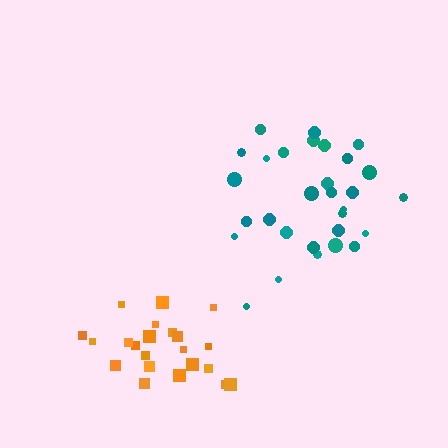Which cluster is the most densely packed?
Teal.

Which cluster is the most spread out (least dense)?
Orange.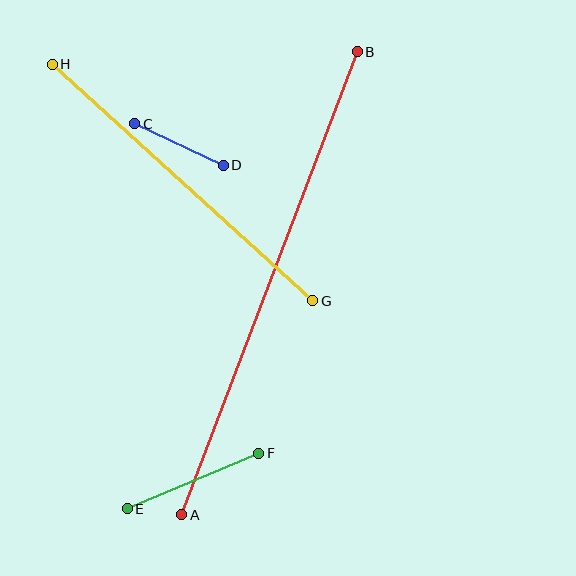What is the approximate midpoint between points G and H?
The midpoint is at approximately (182, 183) pixels.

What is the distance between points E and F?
The distance is approximately 142 pixels.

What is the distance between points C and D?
The distance is approximately 98 pixels.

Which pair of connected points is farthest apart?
Points A and B are farthest apart.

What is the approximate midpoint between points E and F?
The midpoint is at approximately (193, 481) pixels.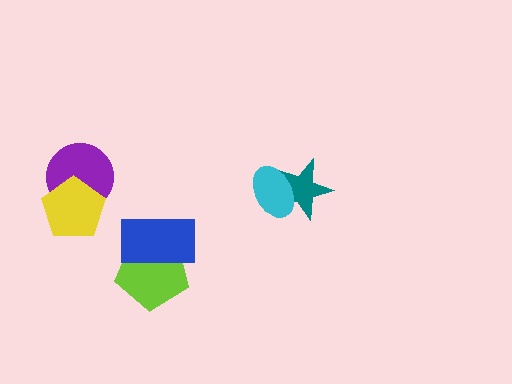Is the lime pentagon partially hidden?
Yes, it is partially covered by another shape.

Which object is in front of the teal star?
The cyan ellipse is in front of the teal star.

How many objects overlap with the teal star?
1 object overlaps with the teal star.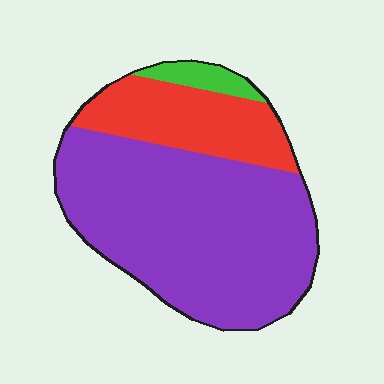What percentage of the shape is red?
Red covers about 25% of the shape.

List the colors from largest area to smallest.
From largest to smallest: purple, red, green.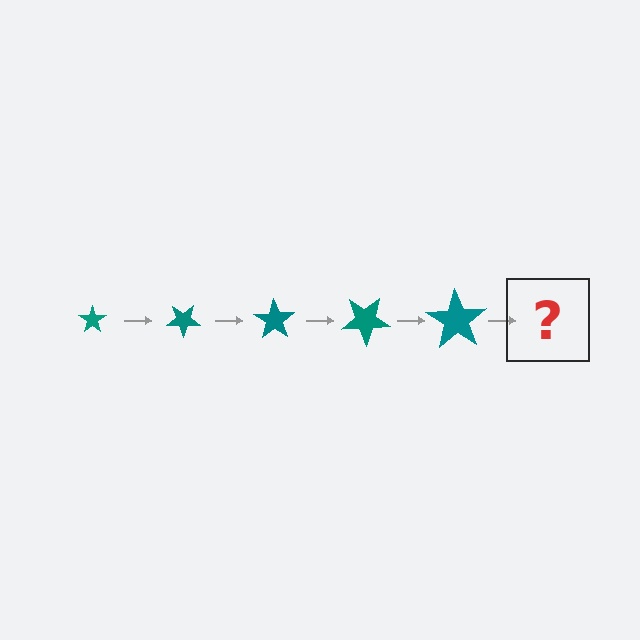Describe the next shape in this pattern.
It should be a star, larger than the previous one and rotated 175 degrees from the start.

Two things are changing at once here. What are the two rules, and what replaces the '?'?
The two rules are that the star grows larger each step and it rotates 35 degrees each step. The '?' should be a star, larger than the previous one and rotated 175 degrees from the start.